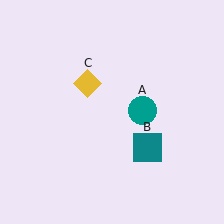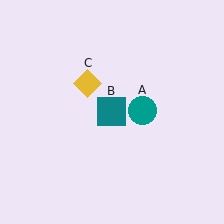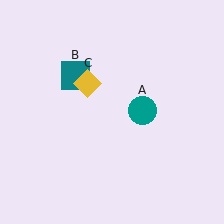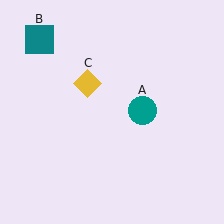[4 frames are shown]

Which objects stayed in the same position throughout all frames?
Teal circle (object A) and yellow diamond (object C) remained stationary.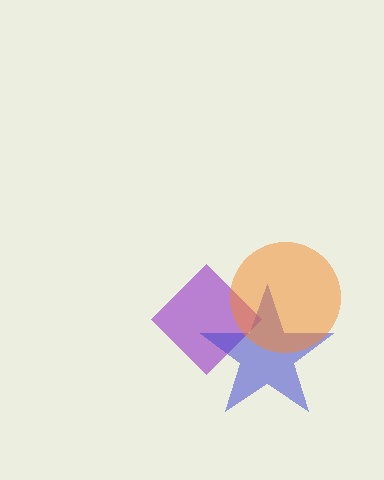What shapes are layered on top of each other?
The layered shapes are: a purple diamond, a blue star, an orange circle.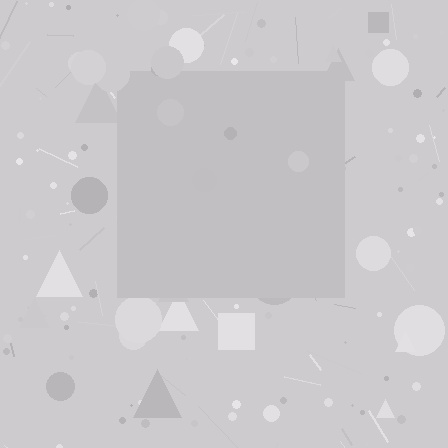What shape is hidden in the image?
A square is hidden in the image.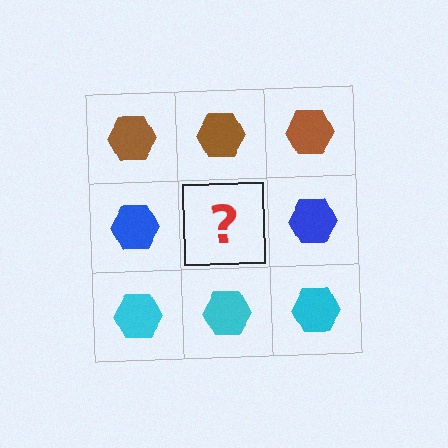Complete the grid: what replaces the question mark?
The question mark should be replaced with a blue hexagon.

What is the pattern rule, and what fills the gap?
The rule is that each row has a consistent color. The gap should be filled with a blue hexagon.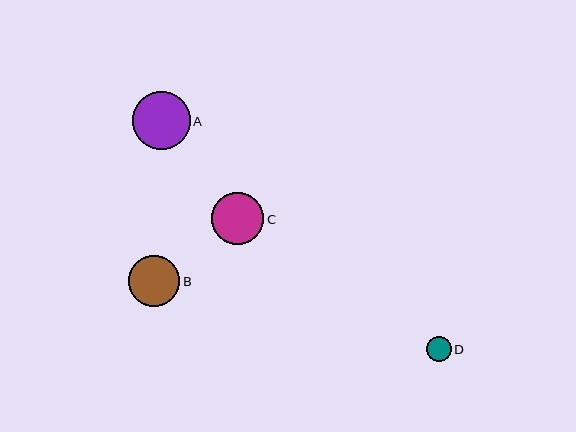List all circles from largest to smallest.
From largest to smallest: A, C, B, D.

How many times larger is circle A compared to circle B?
Circle A is approximately 1.1 times the size of circle B.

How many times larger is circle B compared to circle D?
Circle B is approximately 2.0 times the size of circle D.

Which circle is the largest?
Circle A is the largest with a size of approximately 58 pixels.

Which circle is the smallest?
Circle D is the smallest with a size of approximately 25 pixels.